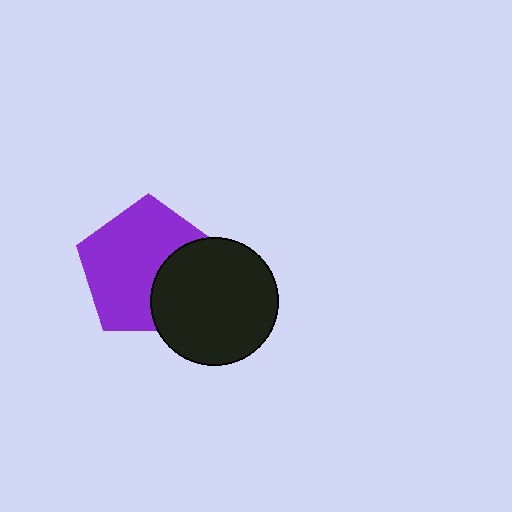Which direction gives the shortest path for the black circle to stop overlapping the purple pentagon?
Moving right gives the shortest separation.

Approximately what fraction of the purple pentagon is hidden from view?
Roughly 32% of the purple pentagon is hidden behind the black circle.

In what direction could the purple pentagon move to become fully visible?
The purple pentagon could move left. That would shift it out from behind the black circle entirely.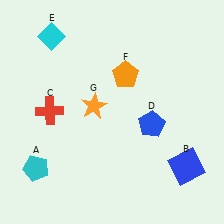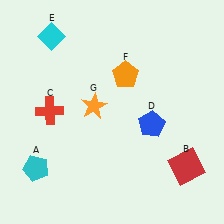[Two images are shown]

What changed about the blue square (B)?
In Image 1, B is blue. In Image 2, it changed to red.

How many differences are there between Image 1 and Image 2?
There is 1 difference between the two images.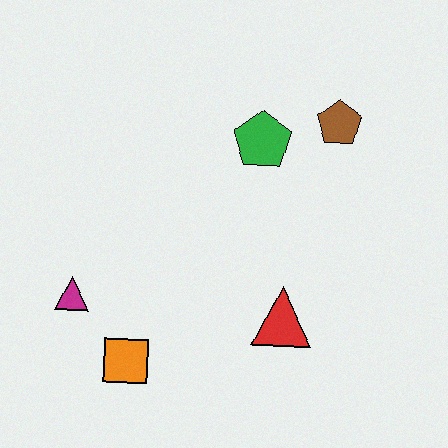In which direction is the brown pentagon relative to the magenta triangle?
The brown pentagon is to the right of the magenta triangle.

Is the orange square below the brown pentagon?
Yes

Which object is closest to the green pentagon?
The brown pentagon is closest to the green pentagon.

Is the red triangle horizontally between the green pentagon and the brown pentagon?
Yes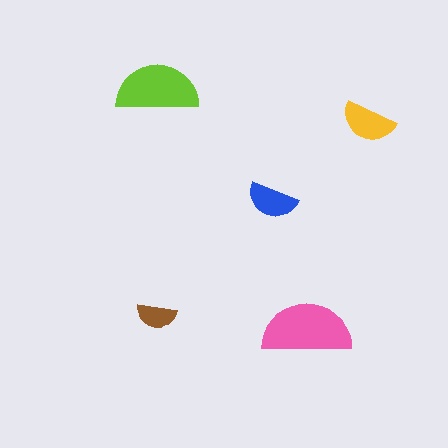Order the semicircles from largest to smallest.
the pink one, the lime one, the yellow one, the blue one, the brown one.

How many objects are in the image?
There are 5 objects in the image.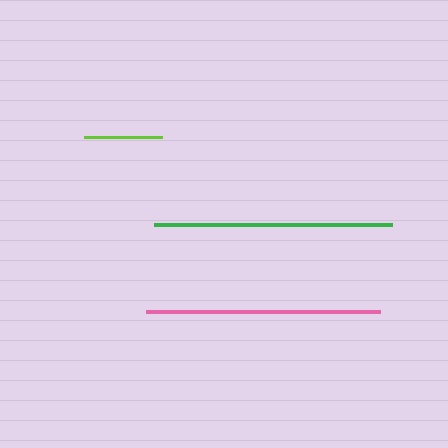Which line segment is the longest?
The green line is the longest at approximately 238 pixels.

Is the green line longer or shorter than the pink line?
The green line is longer than the pink line.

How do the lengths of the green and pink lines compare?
The green and pink lines are approximately the same length.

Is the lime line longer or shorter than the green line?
The green line is longer than the lime line.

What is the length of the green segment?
The green segment is approximately 238 pixels long.